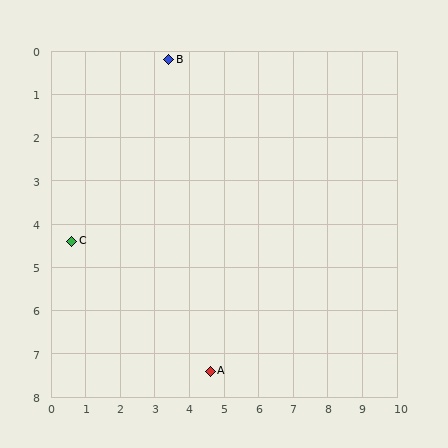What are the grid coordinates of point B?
Point B is at approximately (3.4, 0.2).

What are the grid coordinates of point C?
Point C is at approximately (0.6, 4.4).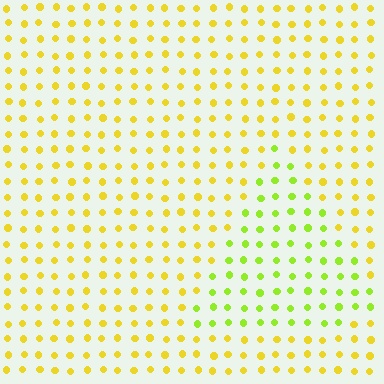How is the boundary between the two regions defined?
The boundary is defined purely by a slight shift in hue (about 34 degrees). Spacing, size, and orientation are identical on both sides.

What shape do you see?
I see a triangle.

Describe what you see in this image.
The image is filled with small yellow elements in a uniform arrangement. A triangle-shaped region is visible where the elements are tinted to a slightly different hue, forming a subtle color boundary.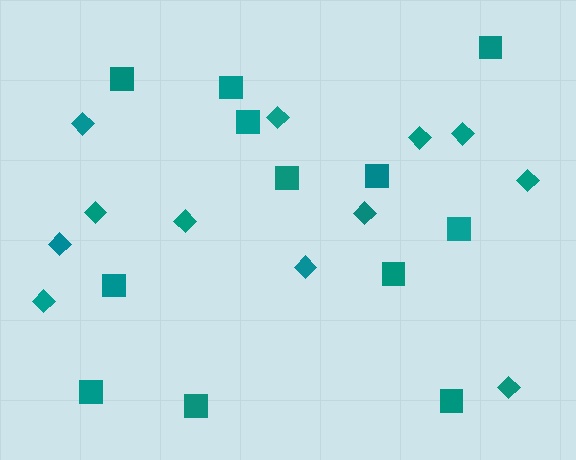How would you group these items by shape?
There are 2 groups: one group of diamonds (12) and one group of squares (12).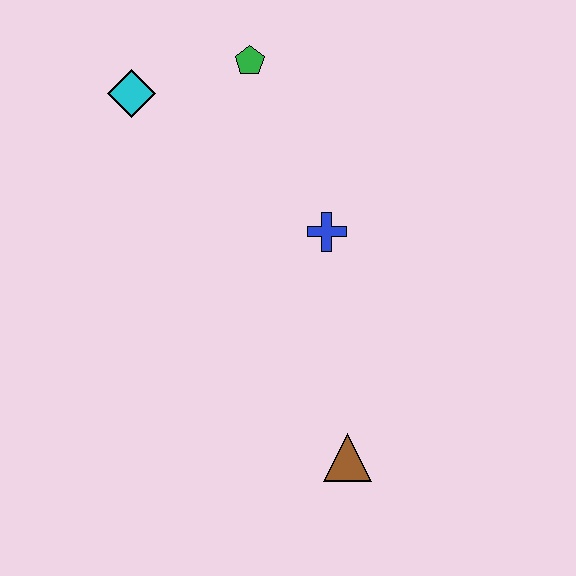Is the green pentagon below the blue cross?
No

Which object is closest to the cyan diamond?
The green pentagon is closest to the cyan diamond.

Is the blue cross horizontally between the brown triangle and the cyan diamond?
Yes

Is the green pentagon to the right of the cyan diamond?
Yes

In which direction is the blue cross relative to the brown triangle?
The blue cross is above the brown triangle.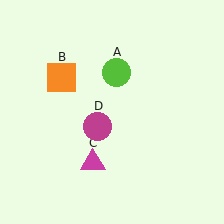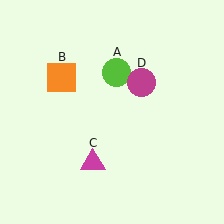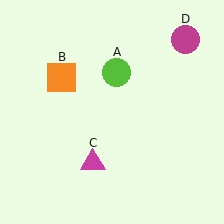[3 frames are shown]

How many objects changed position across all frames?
1 object changed position: magenta circle (object D).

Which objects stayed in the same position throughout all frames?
Lime circle (object A) and orange square (object B) and magenta triangle (object C) remained stationary.